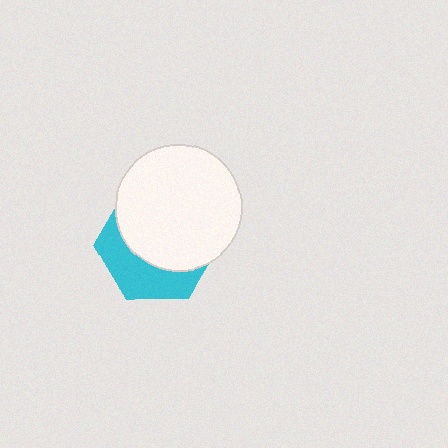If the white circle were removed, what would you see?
You would see the complete cyan hexagon.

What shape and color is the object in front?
The object in front is a white circle.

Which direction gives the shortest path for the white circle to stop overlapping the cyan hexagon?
Moving up gives the shortest separation.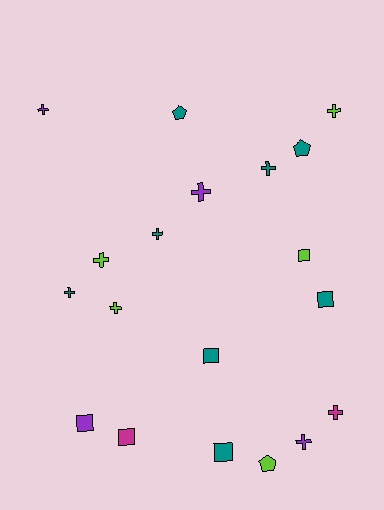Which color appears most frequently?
Teal, with 8 objects.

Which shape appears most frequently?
Cross, with 10 objects.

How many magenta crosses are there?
There is 1 magenta cross.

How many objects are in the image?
There are 19 objects.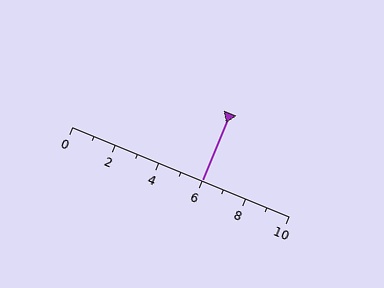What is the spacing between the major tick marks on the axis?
The major ticks are spaced 2 apart.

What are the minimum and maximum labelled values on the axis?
The axis runs from 0 to 10.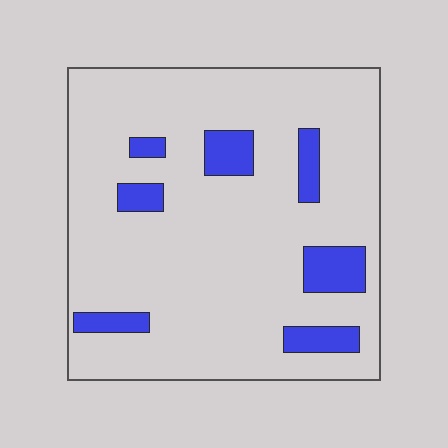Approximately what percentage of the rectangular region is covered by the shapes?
Approximately 15%.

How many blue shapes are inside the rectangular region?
7.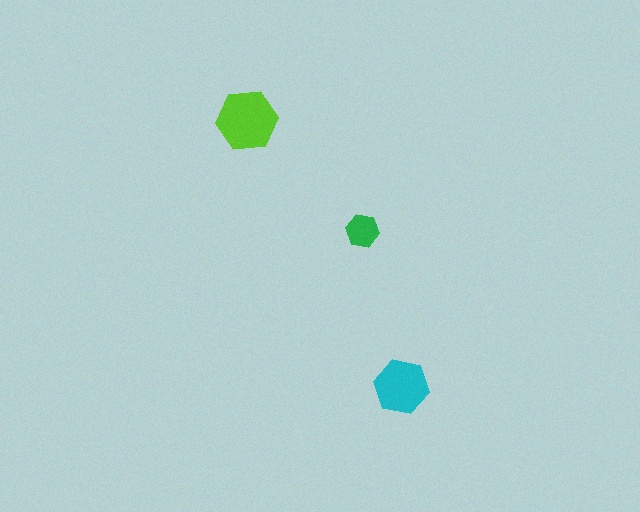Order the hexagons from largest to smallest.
the lime one, the cyan one, the green one.